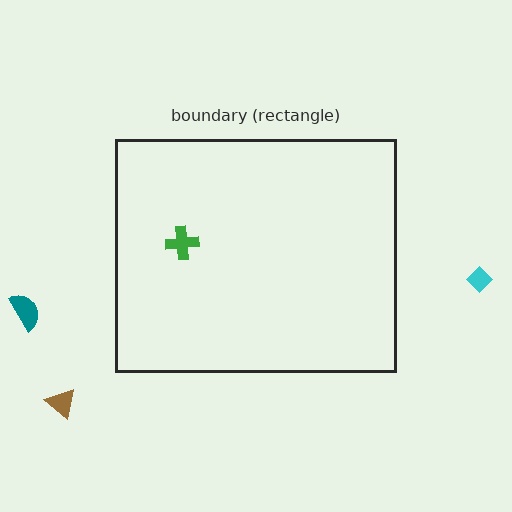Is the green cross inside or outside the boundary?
Inside.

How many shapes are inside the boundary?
1 inside, 3 outside.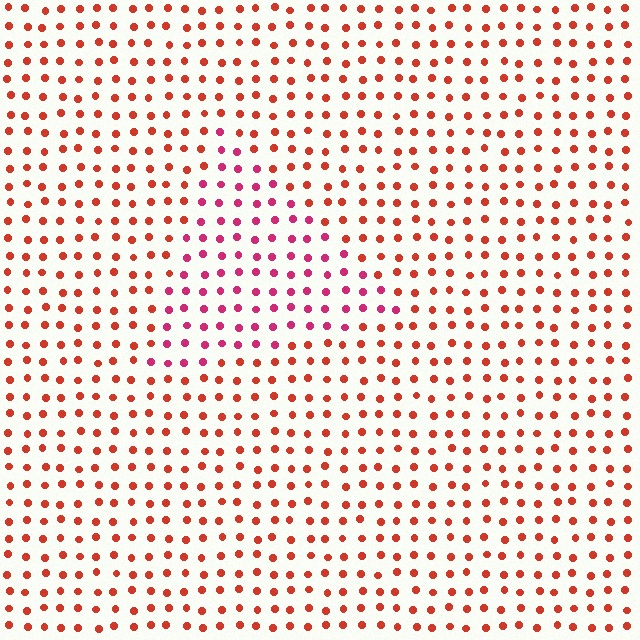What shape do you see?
I see a triangle.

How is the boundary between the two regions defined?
The boundary is defined purely by a slight shift in hue (about 33 degrees). Spacing, size, and orientation are identical on both sides.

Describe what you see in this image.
The image is filled with small red elements in a uniform arrangement. A triangle-shaped region is visible where the elements are tinted to a slightly different hue, forming a subtle color boundary.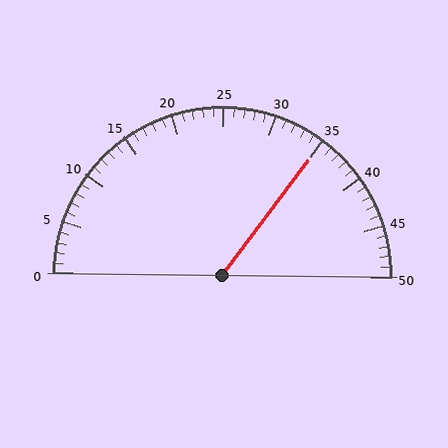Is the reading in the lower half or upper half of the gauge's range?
The reading is in the upper half of the range (0 to 50).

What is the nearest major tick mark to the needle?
The nearest major tick mark is 35.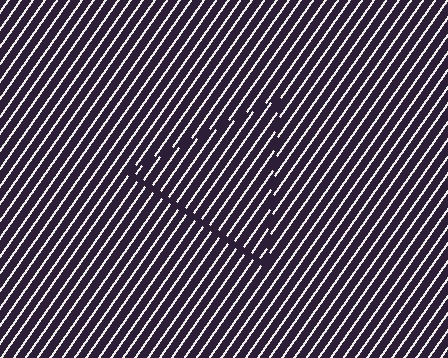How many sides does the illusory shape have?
3 sides — the line-ends trace a triangle.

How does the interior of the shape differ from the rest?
The interior of the shape contains the same grating, shifted by half a period — the contour is defined by the phase discontinuity where line-ends from the inner and outer gratings abut.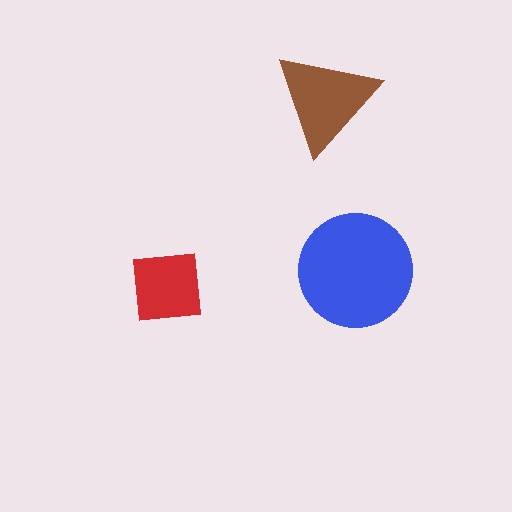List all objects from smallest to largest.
The red square, the brown triangle, the blue circle.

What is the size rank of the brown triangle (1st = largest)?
2nd.